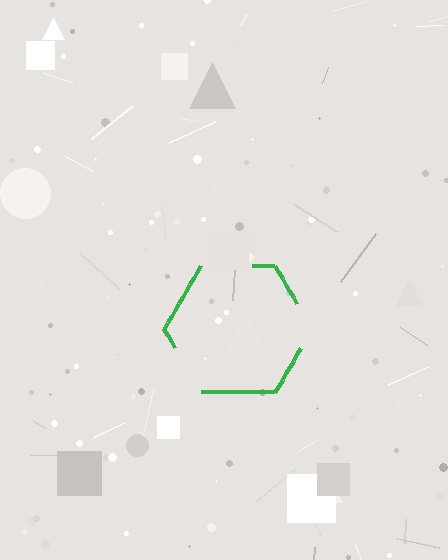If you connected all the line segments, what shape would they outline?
They would outline a hexagon.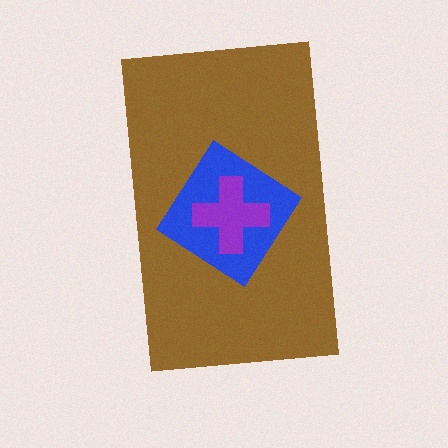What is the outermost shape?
The brown rectangle.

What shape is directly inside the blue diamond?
The purple cross.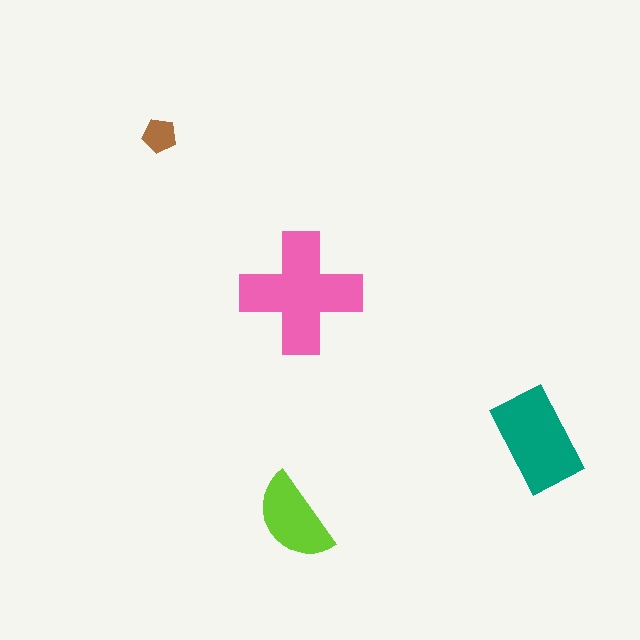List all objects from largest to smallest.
The pink cross, the teal rectangle, the lime semicircle, the brown pentagon.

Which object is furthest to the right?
The teal rectangle is rightmost.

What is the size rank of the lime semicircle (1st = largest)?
3rd.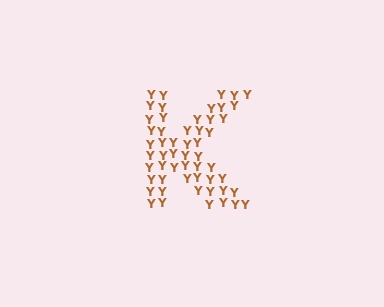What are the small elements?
The small elements are letter Y's.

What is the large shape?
The large shape is the letter K.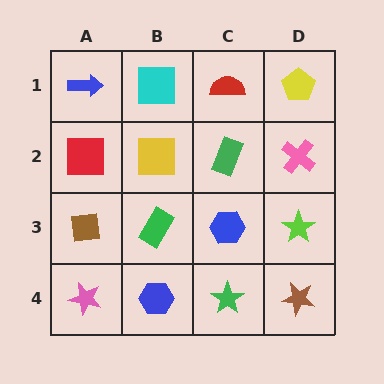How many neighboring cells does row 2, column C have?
4.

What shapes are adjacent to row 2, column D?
A yellow pentagon (row 1, column D), a lime star (row 3, column D), a green rectangle (row 2, column C).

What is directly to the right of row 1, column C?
A yellow pentagon.